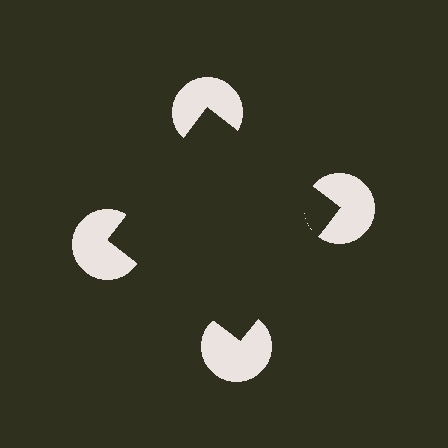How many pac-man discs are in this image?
There are 4 — one at each vertex of the illusory square.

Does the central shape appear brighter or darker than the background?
It typically appears slightly darker than the background, even though no actual brightness change is drawn.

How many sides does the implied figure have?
4 sides.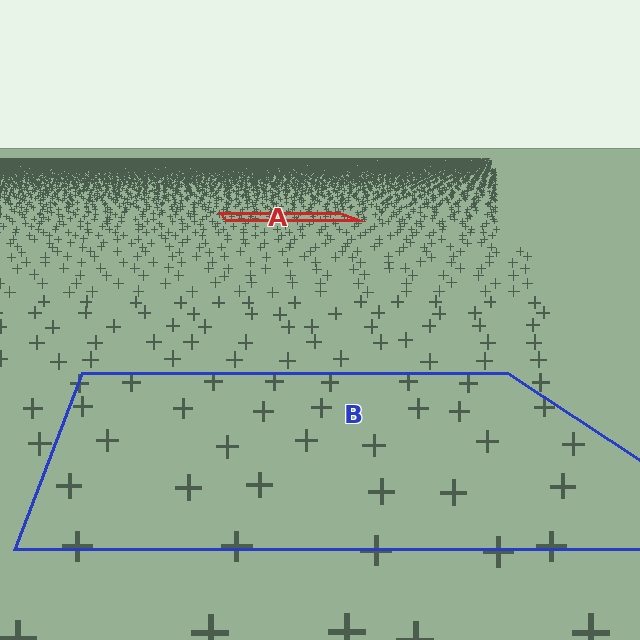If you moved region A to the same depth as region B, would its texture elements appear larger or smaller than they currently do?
They would appear larger. At a closer depth, the same texture elements are projected at a bigger on-screen size.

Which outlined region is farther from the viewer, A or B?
Region A is farther from the viewer — the texture elements inside it appear smaller and more densely packed.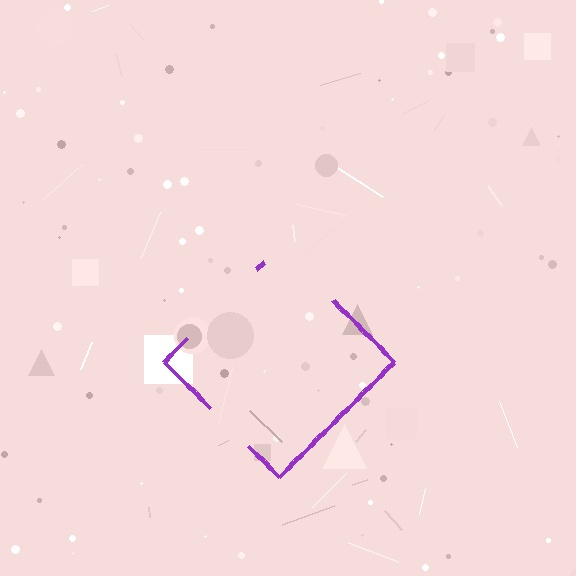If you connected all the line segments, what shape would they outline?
They would outline a diamond.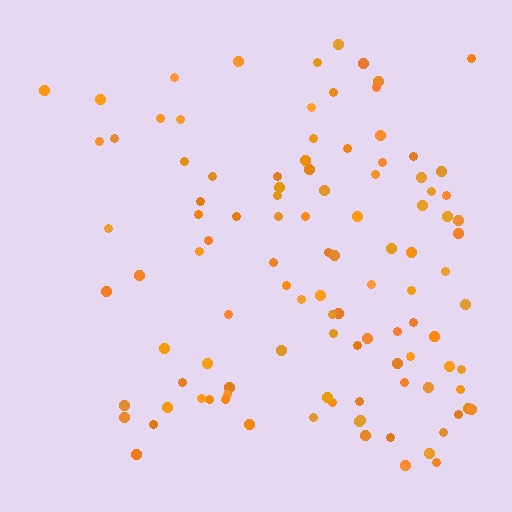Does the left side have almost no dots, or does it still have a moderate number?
Still a moderate number, just noticeably fewer than the right.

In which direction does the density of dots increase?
From left to right, with the right side densest.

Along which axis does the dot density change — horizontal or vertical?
Horizontal.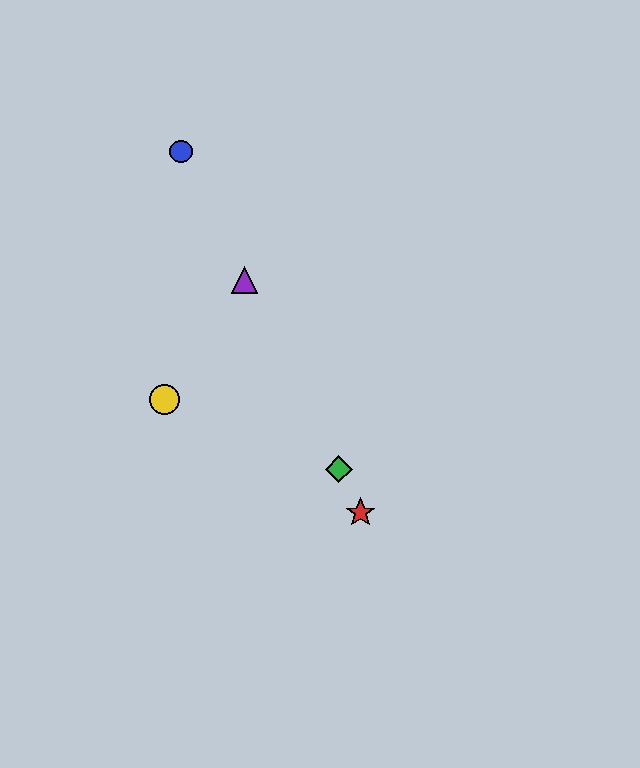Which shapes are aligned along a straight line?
The red star, the blue circle, the green diamond, the purple triangle are aligned along a straight line.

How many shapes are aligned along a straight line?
4 shapes (the red star, the blue circle, the green diamond, the purple triangle) are aligned along a straight line.